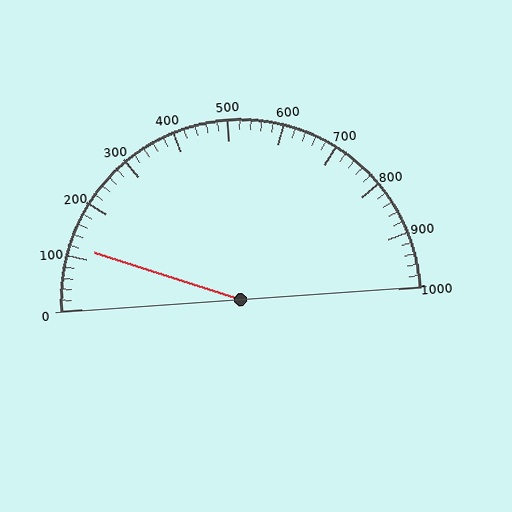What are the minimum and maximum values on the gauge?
The gauge ranges from 0 to 1000.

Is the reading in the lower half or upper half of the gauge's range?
The reading is in the lower half of the range (0 to 1000).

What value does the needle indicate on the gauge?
The needle indicates approximately 120.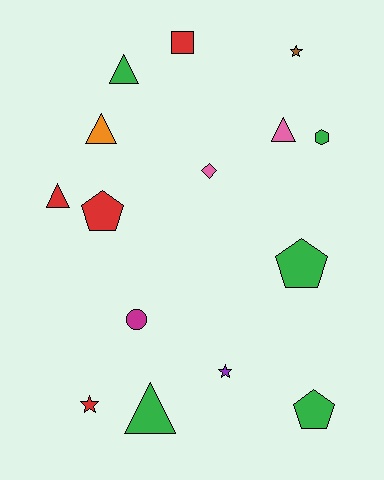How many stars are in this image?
There are 3 stars.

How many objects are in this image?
There are 15 objects.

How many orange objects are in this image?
There is 1 orange object.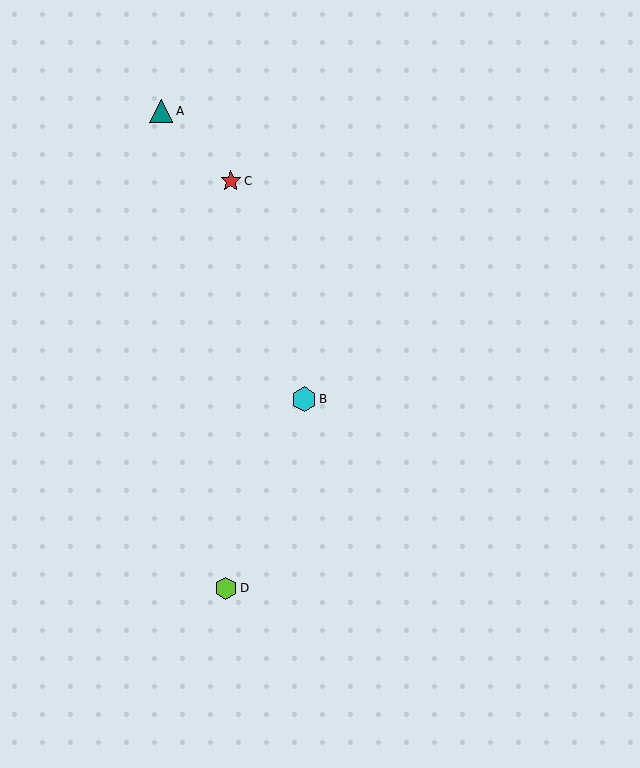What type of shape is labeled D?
Shape D is a lime hexagon.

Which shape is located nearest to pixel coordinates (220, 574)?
The lime hexagon (labeled D) at (226, 588) is nearest to that location.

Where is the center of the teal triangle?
The center of the teal triangle is at (161, 111).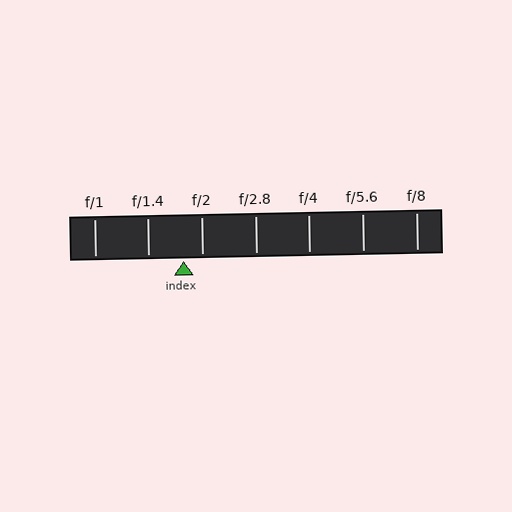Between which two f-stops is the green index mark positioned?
The index mark is between f/1.4 and f/2.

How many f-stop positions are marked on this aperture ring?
There are 7 f-stop positions marked.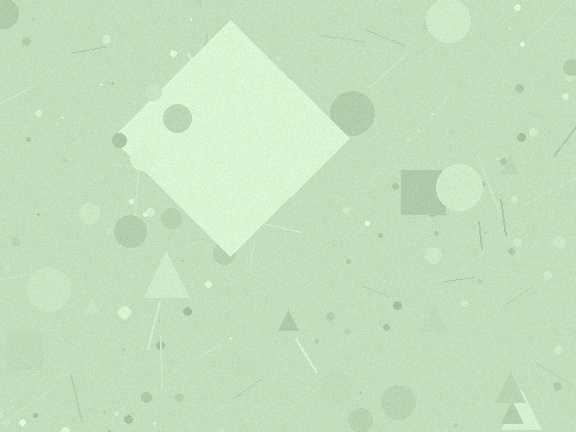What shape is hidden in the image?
A diamond is hidden in the image.